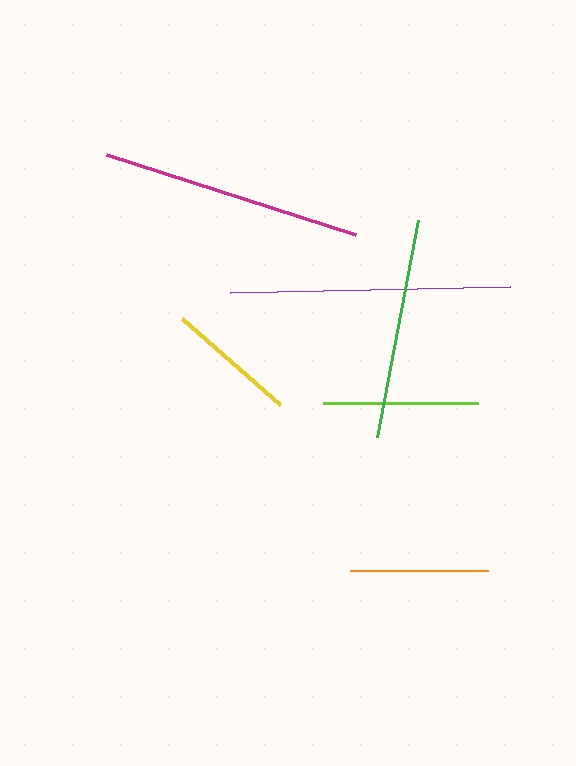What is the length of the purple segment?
The purple segment is approximately 280 pixels long.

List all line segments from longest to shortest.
From longest to shortest: purple, magenta, green, lime, orange, yellow.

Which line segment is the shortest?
The yellow line is the shortest at approximately 130 pixels.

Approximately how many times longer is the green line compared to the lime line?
The green line is approximately 1.4 times the length of the lime line.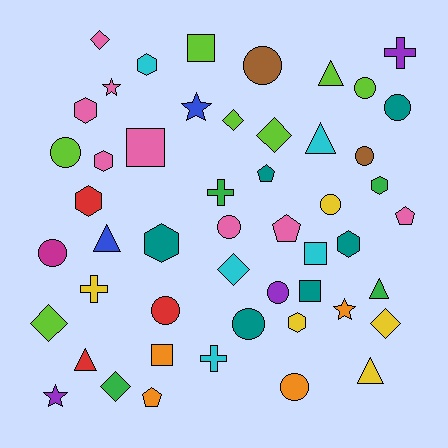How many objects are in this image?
There are 50 objects.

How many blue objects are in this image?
There are 2 blue objects.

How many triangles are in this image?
There are 6 triangles.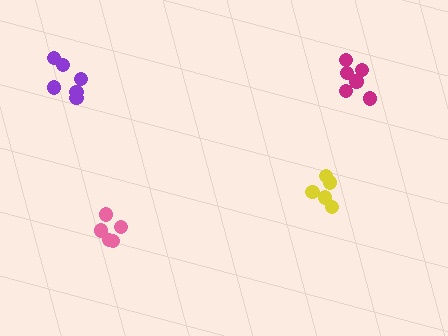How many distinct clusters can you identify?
There are 4 distinct clusters.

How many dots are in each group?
Group 1: 5 dots, Group 2: 6 dots, Group 3: 5 dots, Group 4: 6 dots (22 total).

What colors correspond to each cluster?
The clusters are colored: yellow, magenta, pink, purple.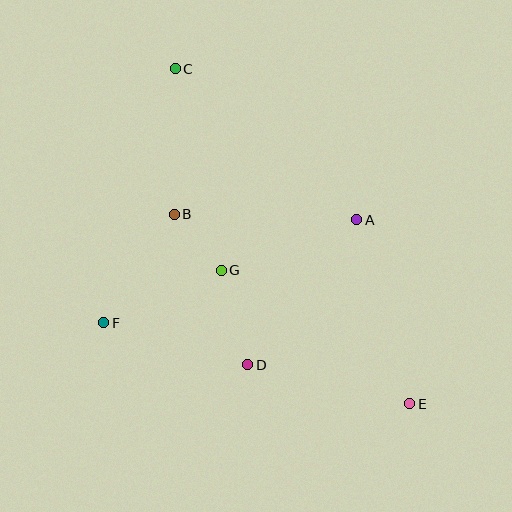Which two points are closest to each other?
Points B and G are closest to each other.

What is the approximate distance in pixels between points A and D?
The distance between A and D is approximately 182 pixels.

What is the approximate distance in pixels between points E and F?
The distance between E and F is approximately 317 pixels.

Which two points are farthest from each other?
Points C and E are farthest from each other.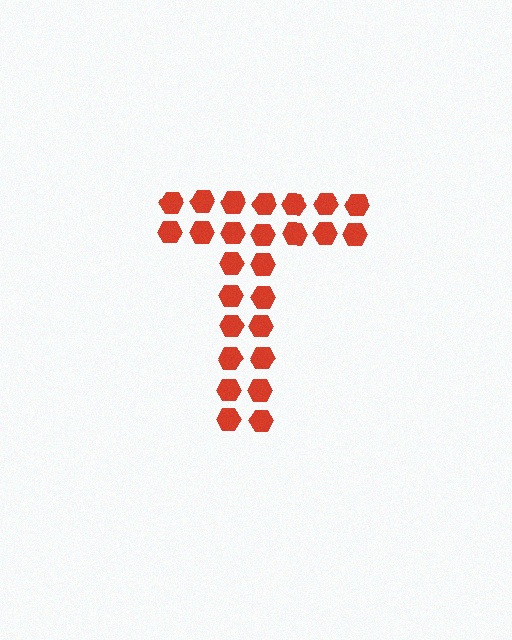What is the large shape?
The large shape is the letter T.